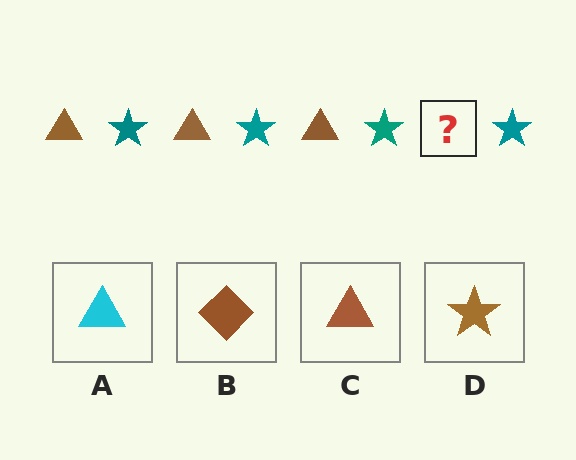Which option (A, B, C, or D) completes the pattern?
C.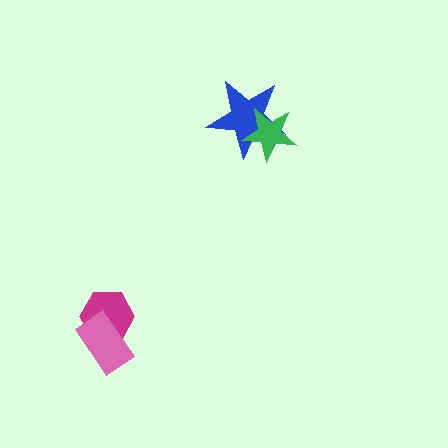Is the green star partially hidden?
No, no other shape covers it.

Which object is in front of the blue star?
The green star is in front of the blue star.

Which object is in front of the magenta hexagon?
The pink rectangle is in front of the magenta hexagon.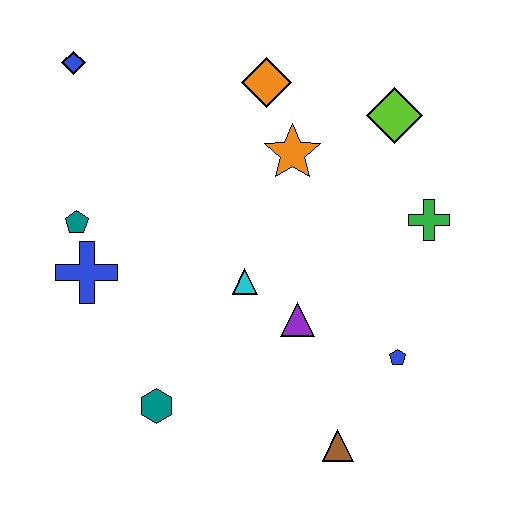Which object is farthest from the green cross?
The blue diamond is farthest from the green cross.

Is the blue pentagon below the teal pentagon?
Yes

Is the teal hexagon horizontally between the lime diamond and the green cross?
No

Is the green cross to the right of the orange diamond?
Yes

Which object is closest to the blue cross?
The teal pentagon is closest to the blue cross.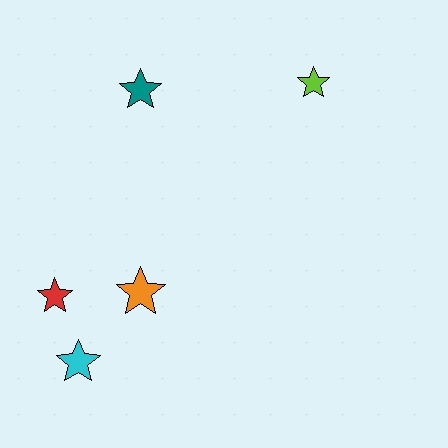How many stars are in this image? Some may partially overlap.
There are 5 stars.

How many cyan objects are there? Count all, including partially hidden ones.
There is 1 cyan object.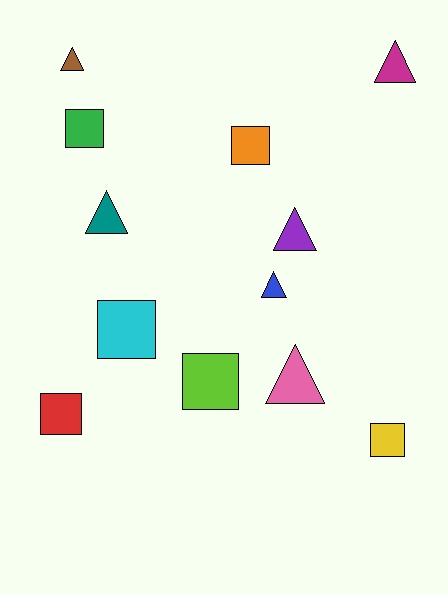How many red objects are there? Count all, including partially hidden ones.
There is 1 red object.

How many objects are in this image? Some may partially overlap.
There are 12 objects.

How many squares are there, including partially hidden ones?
There are 6 squares.